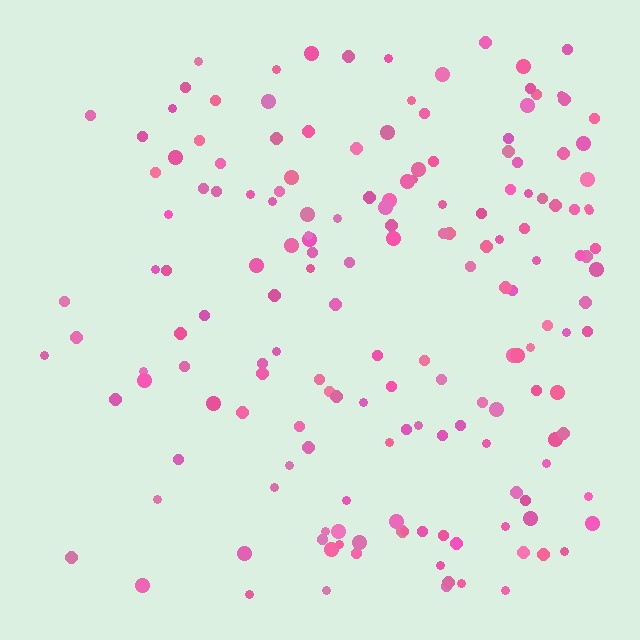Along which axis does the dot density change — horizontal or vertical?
Horizontal.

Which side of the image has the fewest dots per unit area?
The left.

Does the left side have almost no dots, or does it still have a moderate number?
Still a moderate number, just noticeably fewer than the right.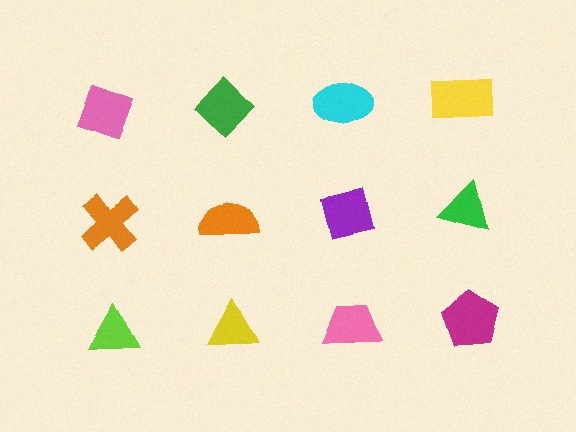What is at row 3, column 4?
A magenta pentagon.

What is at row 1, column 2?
A green diamond.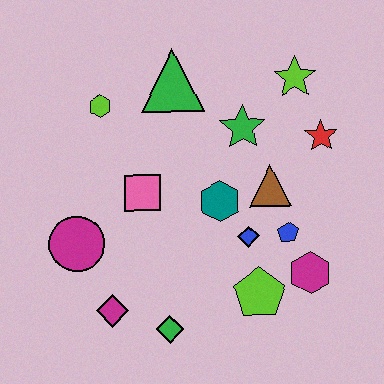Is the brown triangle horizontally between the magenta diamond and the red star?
Yes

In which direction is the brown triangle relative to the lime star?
The brown triangle is below the lime star.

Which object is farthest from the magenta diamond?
The lime star is farthest from the magenta diamond.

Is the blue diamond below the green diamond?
No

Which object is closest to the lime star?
The red star is closest to the lime star.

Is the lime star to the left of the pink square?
No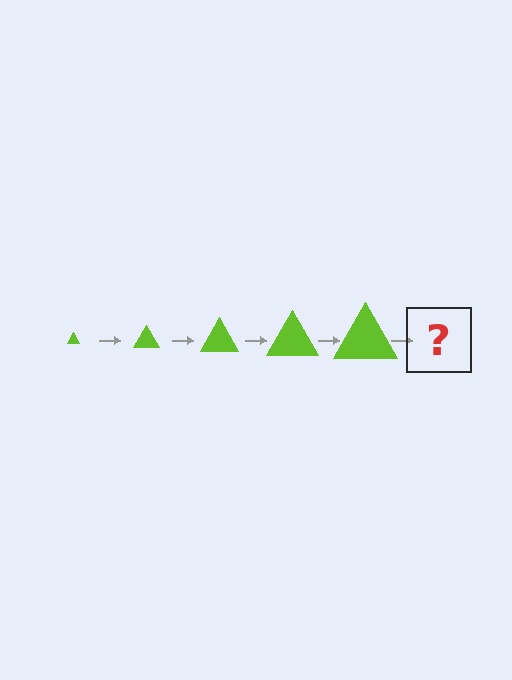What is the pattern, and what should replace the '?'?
The pattern is that the triangle gets progressively larger each step. The '?' should be a lime triangle, larger than the previous one.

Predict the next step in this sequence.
The next step is a lime triangle, larger than the previous one.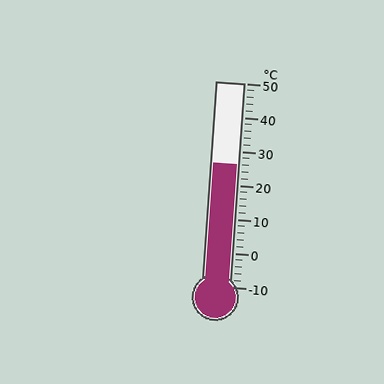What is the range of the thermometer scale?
The thermometer scale ranges from -10°C to 50°C.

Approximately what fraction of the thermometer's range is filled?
The thermometer is filled to approximately 60% of its range.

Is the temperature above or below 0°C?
The temperature is above 0°C.